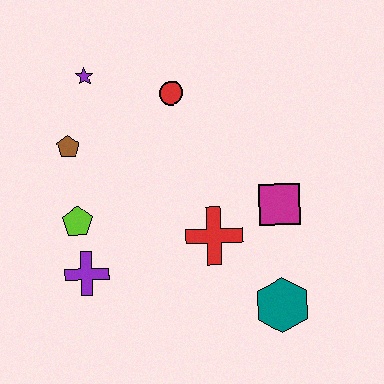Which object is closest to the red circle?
The purple star is closest to the red circle.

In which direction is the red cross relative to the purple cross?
The red cross is to the right of the purple cross.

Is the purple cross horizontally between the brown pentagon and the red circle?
Yes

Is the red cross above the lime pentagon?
No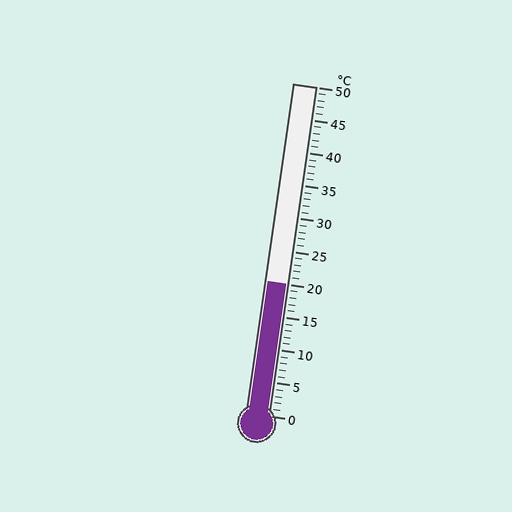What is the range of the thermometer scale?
The thermometer scale ranges from 0°C to 50°C.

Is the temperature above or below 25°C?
The temperature is below 25°C.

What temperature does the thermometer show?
The thermometer shows approximately 20°C.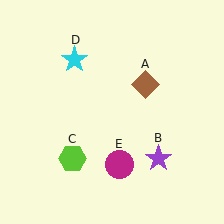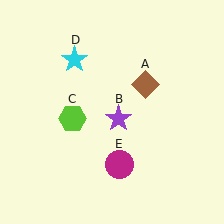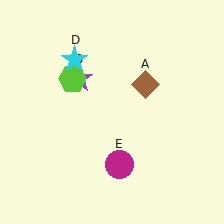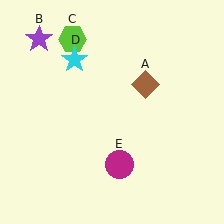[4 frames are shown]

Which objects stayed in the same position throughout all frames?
Brown diamond (object A) and cyan star (object D) and magenta circle (object E) remained stationary.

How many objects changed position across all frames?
2 objects changed position: purple star (object B), lime hexagon (object C).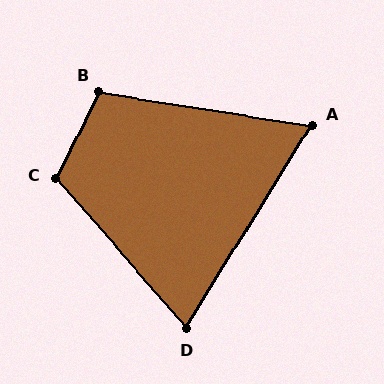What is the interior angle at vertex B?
Approximately 107 degrees (obtuse).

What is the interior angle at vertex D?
Approximately 73 degrees (acute).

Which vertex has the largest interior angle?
C, at approximately 113 degrees.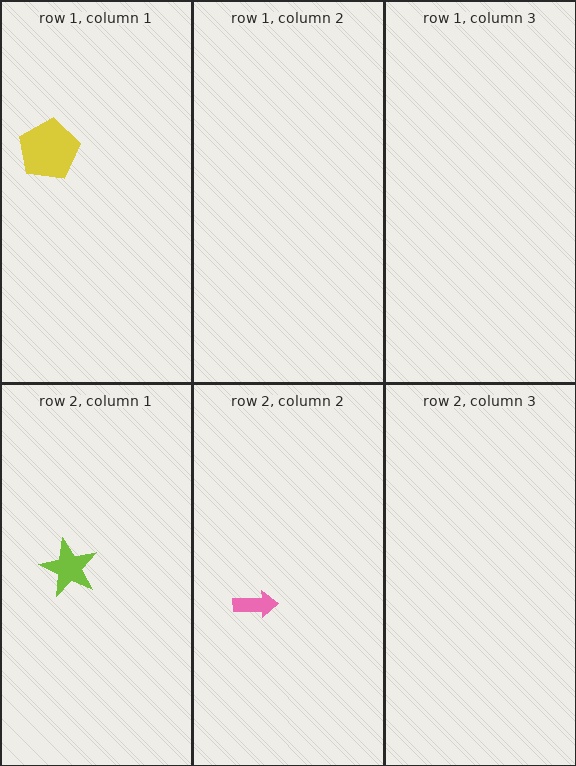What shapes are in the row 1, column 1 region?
The yellow pentagon.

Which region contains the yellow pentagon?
The row 1, column 1 region.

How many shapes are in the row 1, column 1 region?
1.